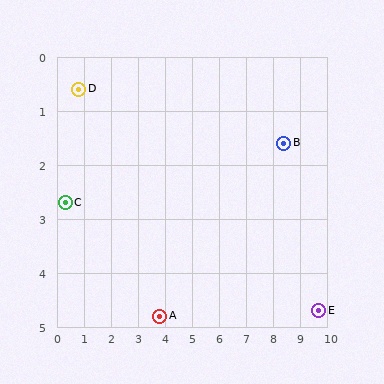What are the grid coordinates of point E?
Point E is at approximately (9.7, 4.7).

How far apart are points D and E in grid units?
Points D and E are about 9.8 grid units apart.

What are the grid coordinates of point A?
Point A is at approximately (3.8, 4.8).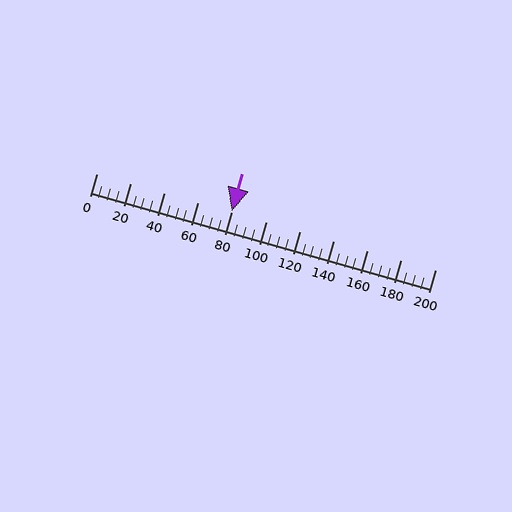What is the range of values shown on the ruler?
The ruler shows values from 0 to 200.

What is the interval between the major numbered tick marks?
The major tick marks are spaced 20 units apart.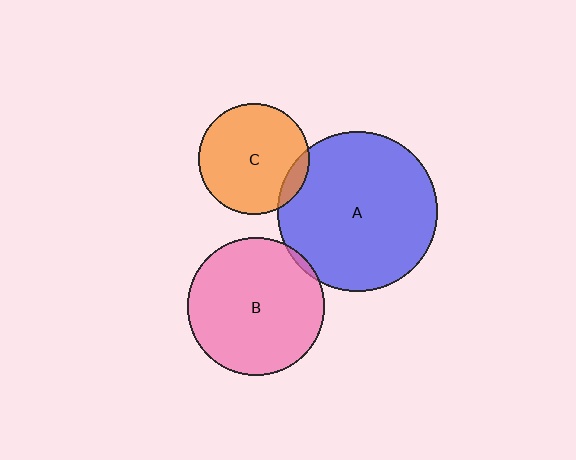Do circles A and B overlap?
Yes.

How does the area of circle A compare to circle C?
Approximately 2.1 times.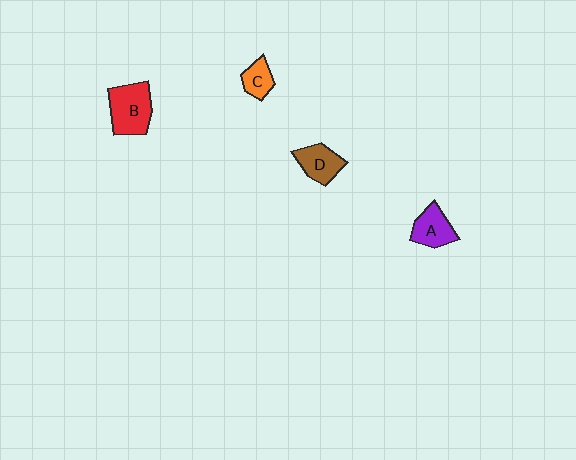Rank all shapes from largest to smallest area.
From largest to smallest: B (red), D (brown), A (purple), C (orange).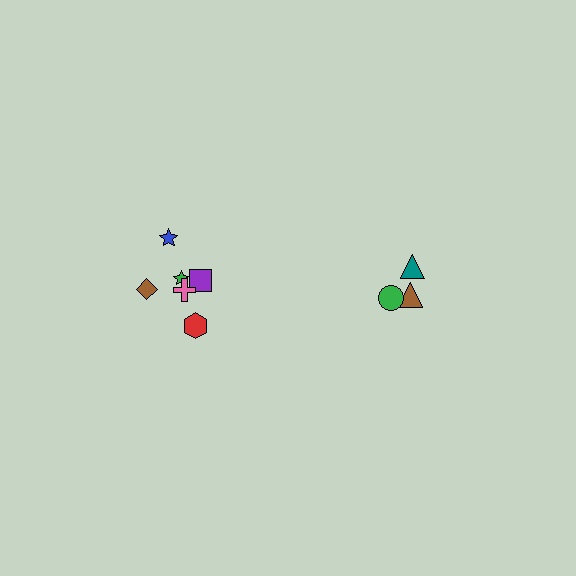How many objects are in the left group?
There are 6 objects.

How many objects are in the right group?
There are 4 objects.